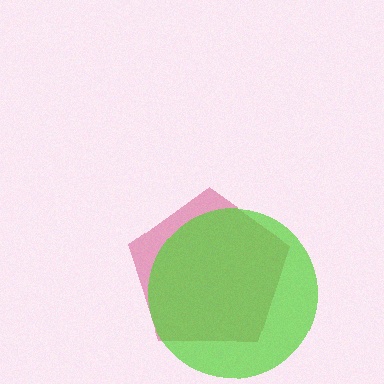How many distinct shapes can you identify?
There are 2 distinct shapes: a pink pentagon, a lime circle.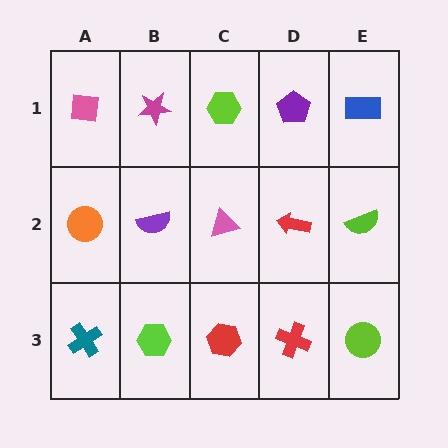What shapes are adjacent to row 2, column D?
A purple pentagon (row 1, column D), a red cross (row 3, column D), a pink triangle (row 2, column C), a lime semicircle (row 2, column E).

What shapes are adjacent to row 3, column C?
A pink triangle (row 2, column C), a lime hexagon (row 3, column B), a red cross (row 3, column D).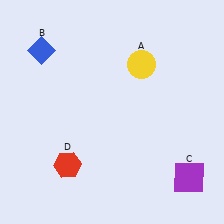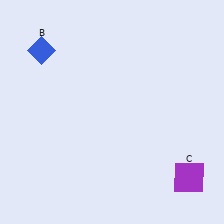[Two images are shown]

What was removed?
The yellow circle (A), the red hexagon (D) were removed in Image 2.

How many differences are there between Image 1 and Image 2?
There are 2 differences between the two images.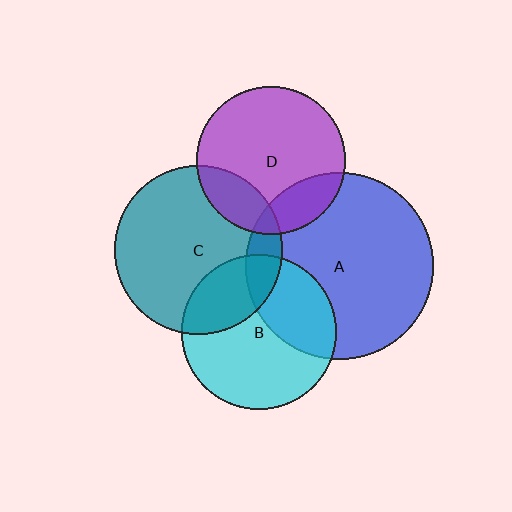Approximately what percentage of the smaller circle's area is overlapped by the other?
Approximately 20%.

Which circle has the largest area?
Circle A (blue).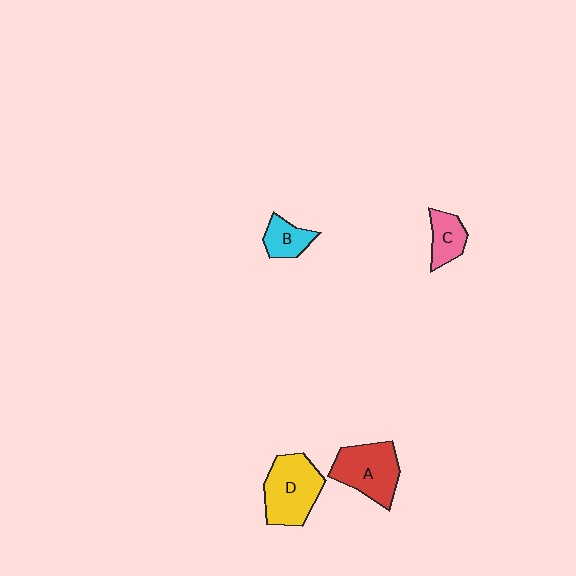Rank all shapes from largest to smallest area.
From largest to smallest: D (yellow), A (red), C (pink), B (cyan).